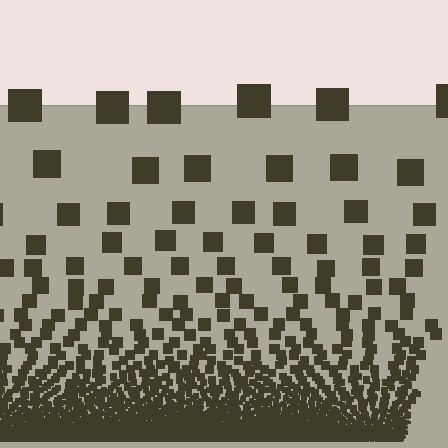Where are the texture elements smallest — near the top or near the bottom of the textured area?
Near the bottom.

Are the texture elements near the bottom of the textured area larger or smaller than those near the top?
Smaller. The gradient is inverted — elements near the bottom are smaller and denser.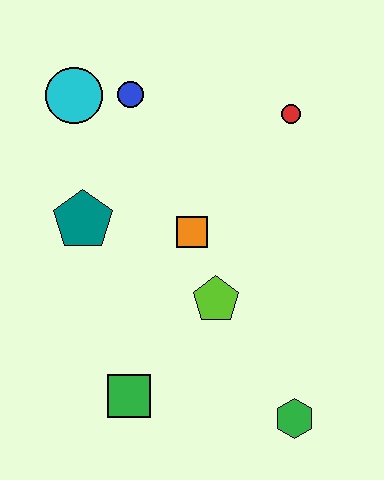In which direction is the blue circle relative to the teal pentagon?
The blue circle is above the teal pentagon.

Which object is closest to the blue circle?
The cyan circle is closest to the blue circle.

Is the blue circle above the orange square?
Yes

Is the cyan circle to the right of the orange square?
No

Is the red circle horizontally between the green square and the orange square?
No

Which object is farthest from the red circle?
The green square is farthest from the red circle.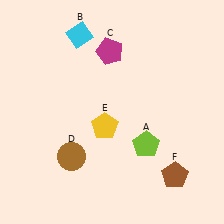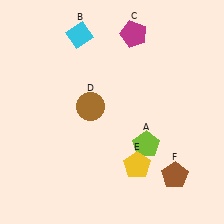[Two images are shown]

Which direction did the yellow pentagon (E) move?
The yellow pentagon (E) moved down.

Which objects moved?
The objects that moved are: the magenta pentagon (C), the brown circle (D), the yellow pentagon (E).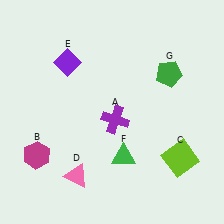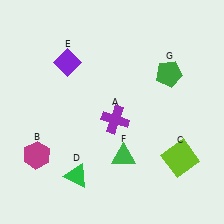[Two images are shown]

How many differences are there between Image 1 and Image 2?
There is 1 difference between the two images.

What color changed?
The triangle (D) changed from pink in Image 1 to green in Image 2.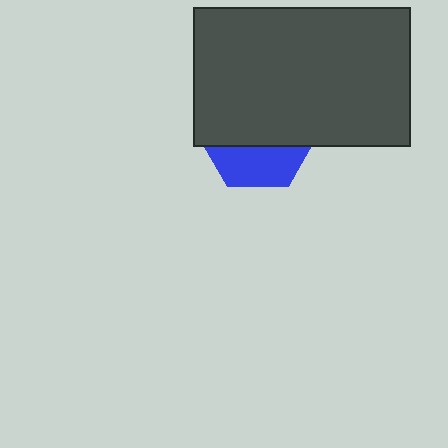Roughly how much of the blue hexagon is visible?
A small part of it is visible (roughly 34%).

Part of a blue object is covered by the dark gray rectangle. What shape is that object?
It is a hexagon.